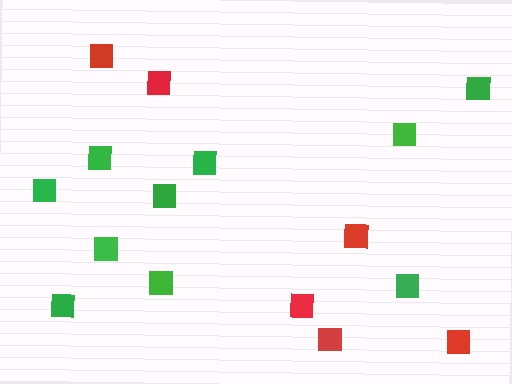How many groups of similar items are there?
There are 2 groups: one group of green squares (10) and one group of red squares (6).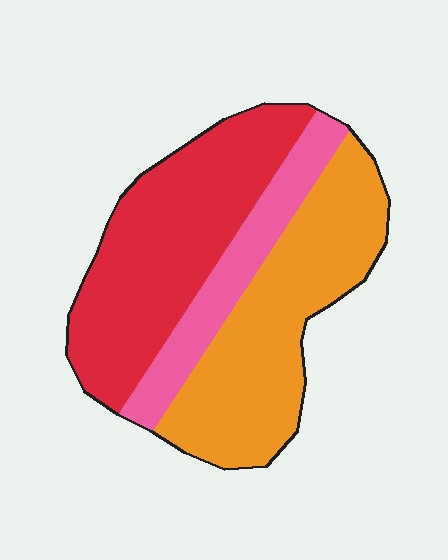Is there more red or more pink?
Red.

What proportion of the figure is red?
Red covers around 40% of the figure.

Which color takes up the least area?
Pink, at roughly 20%.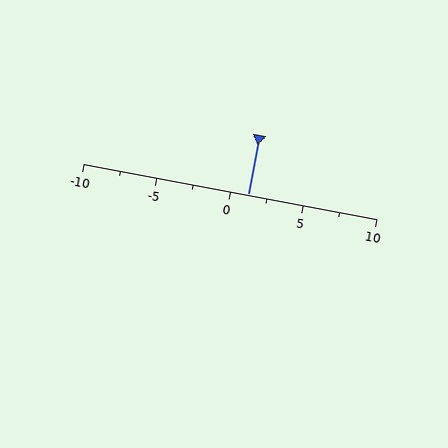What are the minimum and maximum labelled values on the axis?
The axis runs from -10 to 10.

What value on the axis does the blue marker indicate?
The marker indicates approximately 1.2.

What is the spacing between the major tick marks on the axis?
The major ticks are spaced 5 apart.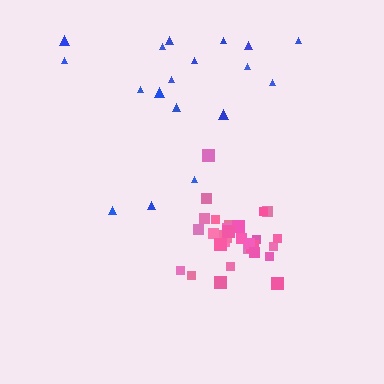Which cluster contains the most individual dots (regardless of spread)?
Pink (29).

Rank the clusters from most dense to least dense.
pink, blue.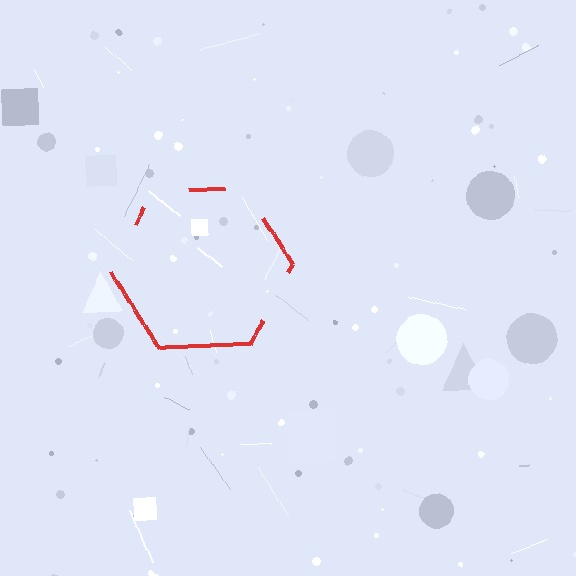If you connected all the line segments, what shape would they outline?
They would outline a hexagon.